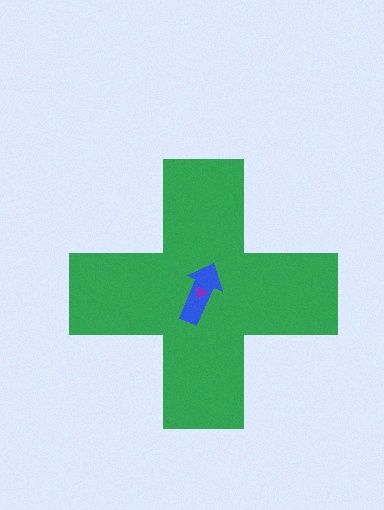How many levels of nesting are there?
3.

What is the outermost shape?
The green cross.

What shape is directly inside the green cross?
The blue arrow.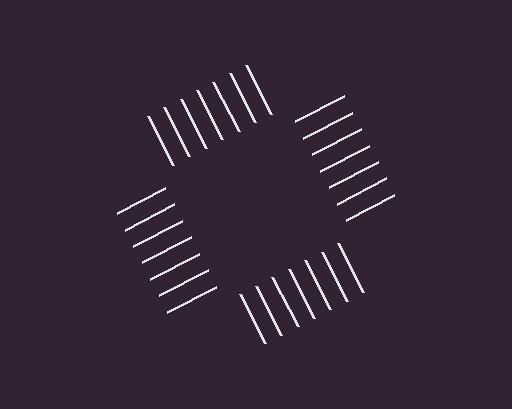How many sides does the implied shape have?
4 sides — the line-ends trace a square.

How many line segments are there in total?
28 — 7 along each of the 4 edges.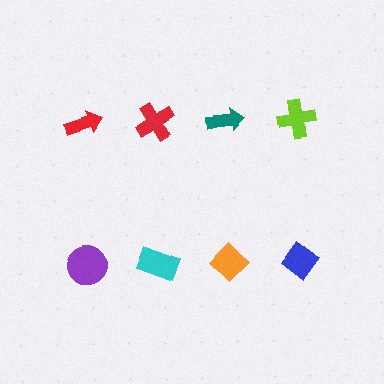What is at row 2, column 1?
A purple circle.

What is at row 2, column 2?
A cyan rectangle.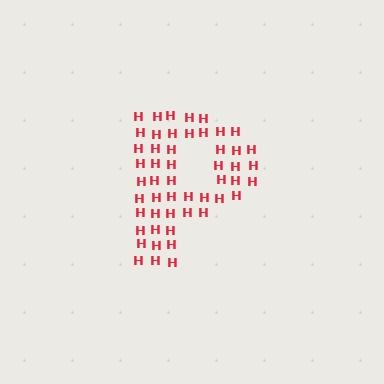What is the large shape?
The large shape is the letter P.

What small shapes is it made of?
It is made of small letter H's.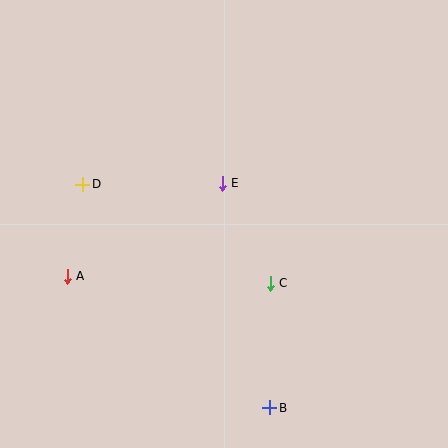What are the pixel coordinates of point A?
Point A is at (67, 276).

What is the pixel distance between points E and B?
The distance between E and B is 230 pixels.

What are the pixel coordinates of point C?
Point C is at (270, 283).